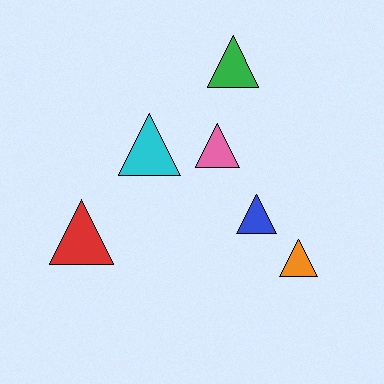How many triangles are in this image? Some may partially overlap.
There are 6 triangles.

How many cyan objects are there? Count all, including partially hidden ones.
There is 1 cyan object.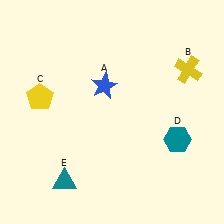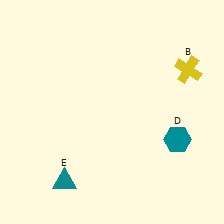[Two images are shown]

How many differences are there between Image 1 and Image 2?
There are 2 differences between the two images.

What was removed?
The blue star (A), the yellow pentagon (C) were removed in Image 2.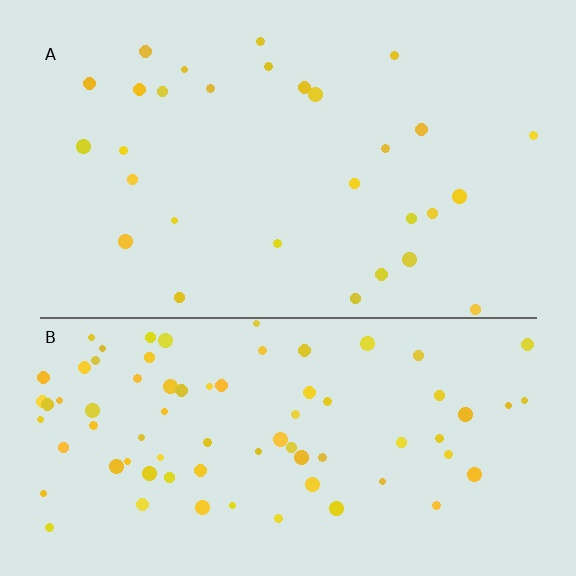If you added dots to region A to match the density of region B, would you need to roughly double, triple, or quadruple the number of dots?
Approximately triple.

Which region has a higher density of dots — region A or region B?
B (the bottom).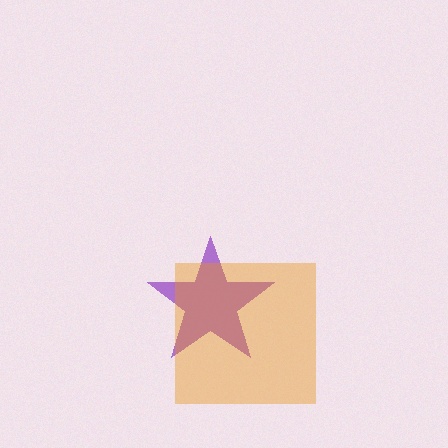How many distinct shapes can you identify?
There are 2 distinct shapes: a purple star, an orange square.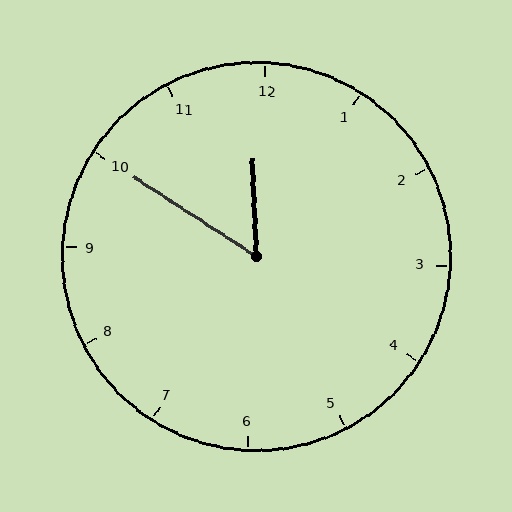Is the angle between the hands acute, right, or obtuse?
It is acute.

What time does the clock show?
11:50.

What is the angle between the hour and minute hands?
Approximately 55 degrees.